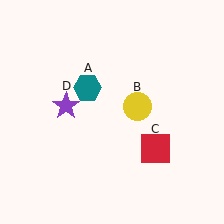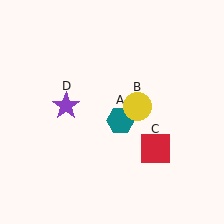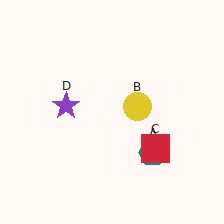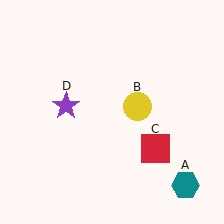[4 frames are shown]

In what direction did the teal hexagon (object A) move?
The teal hexagon (object A) moved down and to the right.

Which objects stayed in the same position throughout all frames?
Yellow circle (object B) and red square (object C) and purple star (object D) remained stationary.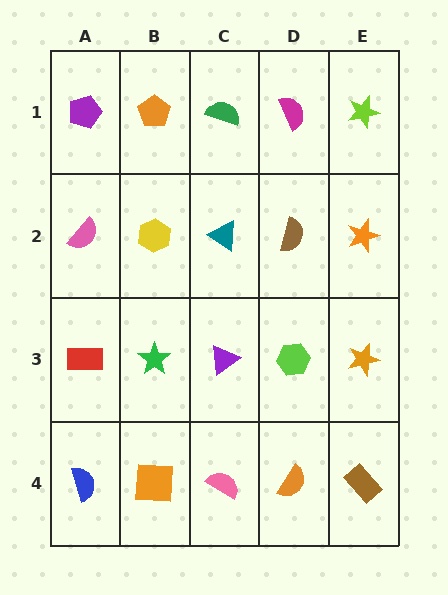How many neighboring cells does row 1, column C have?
3.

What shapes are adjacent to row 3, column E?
An orange star (row 2, column E), a brown rectangle (row 4, column E), a lime hexagon (row 3, column D).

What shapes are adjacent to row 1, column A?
A pink semicircle (row 2, column A), an orange pentagon (row 1, column B).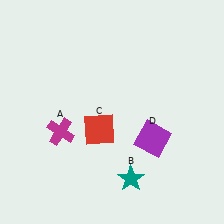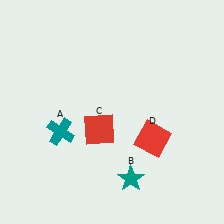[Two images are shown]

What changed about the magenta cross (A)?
In Image 1, A is magenta. In Image 2, it changed to teal.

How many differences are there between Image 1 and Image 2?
There are 2 differences between the two images.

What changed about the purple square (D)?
In Image 1, D is purple. In Image 2, it changed to red.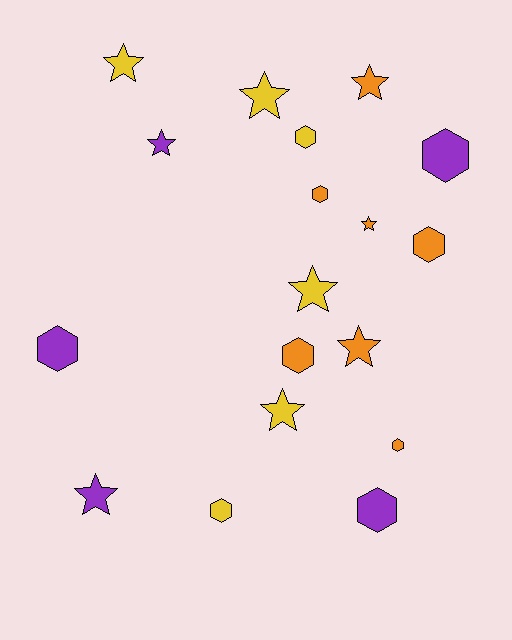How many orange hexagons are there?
There are 4 orange hexagons.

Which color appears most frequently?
Orange, with 7 objects.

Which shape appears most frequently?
Star, with 9 objects.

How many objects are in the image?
There are 18 objects.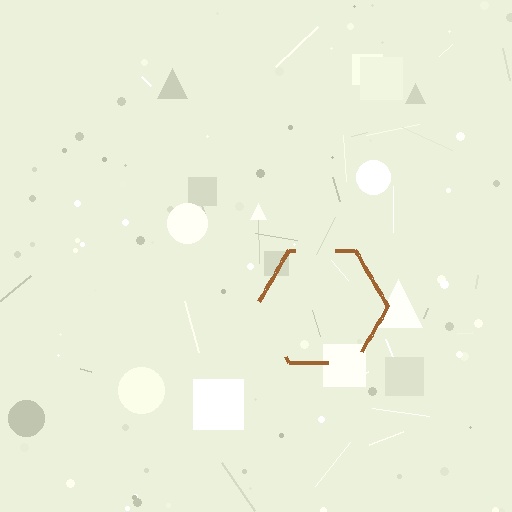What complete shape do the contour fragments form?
The contour fragments form a hexagon.